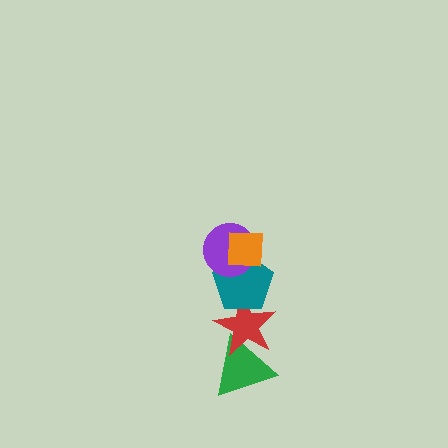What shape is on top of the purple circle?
The orange square is on top of the purple circle.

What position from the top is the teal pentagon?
The teal pentagon is 3rd from the top.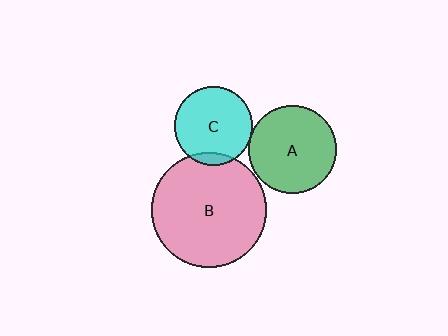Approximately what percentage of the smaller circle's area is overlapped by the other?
Approximately 5%.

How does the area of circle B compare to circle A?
Approximately 1.7 times.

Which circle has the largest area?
Circle B (pink).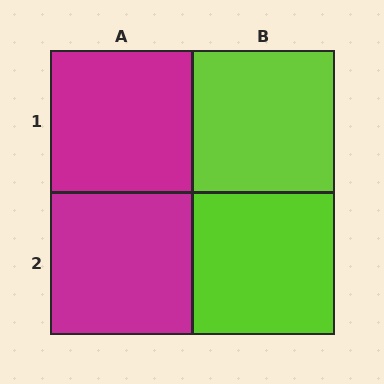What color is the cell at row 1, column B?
Lime.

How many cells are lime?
2 cells are lime.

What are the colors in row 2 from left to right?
Magenta, lime.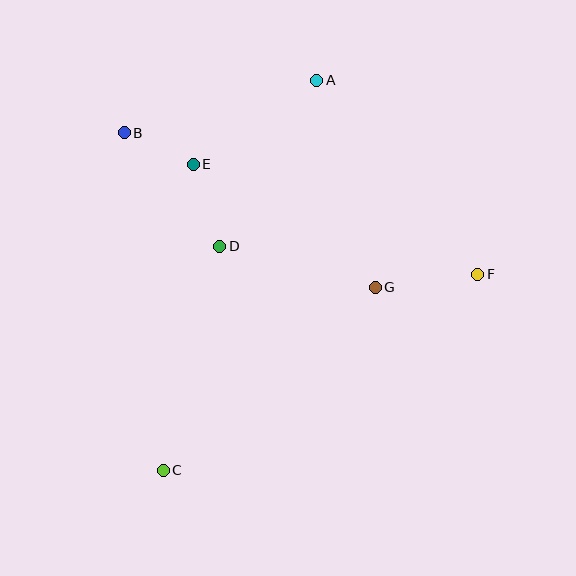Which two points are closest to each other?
Points B and E are closest to each other.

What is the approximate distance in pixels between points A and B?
The distance between A and B is approximately 200 pixels.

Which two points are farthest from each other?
Points A and C are farthest from each other.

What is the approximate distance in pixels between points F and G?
The distance between F and G is approximately 103 pixels.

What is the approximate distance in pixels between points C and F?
The distance between C and F is approximately 370 pixels.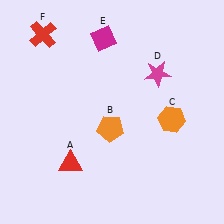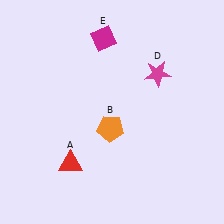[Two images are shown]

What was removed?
The red cross (F), the orange hexagon (C) were removed in Image 2.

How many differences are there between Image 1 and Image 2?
There are 2 differences between the two images.